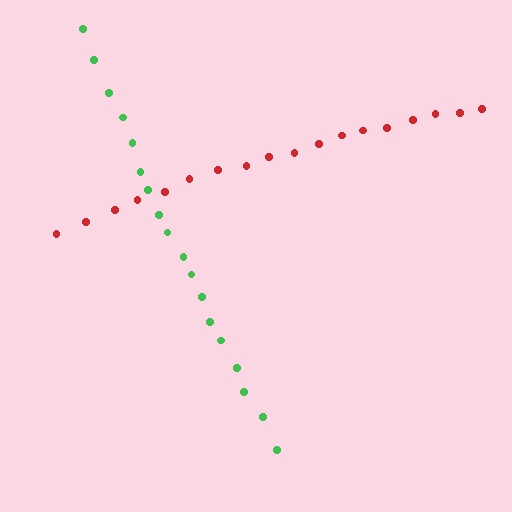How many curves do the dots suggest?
There are 2 distinct paths.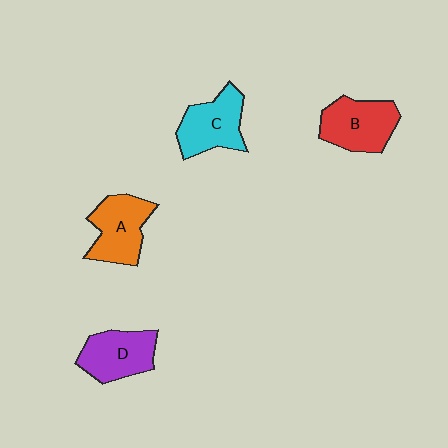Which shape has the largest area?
Shape B (red).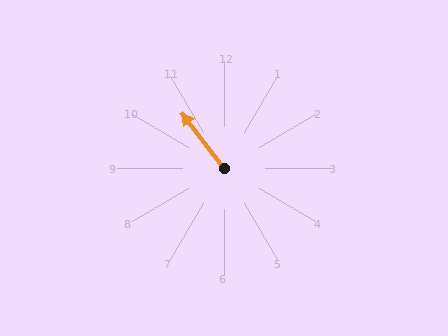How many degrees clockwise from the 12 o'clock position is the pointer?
Approximately 322 degrees.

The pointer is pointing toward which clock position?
Roughly 11 o'clock.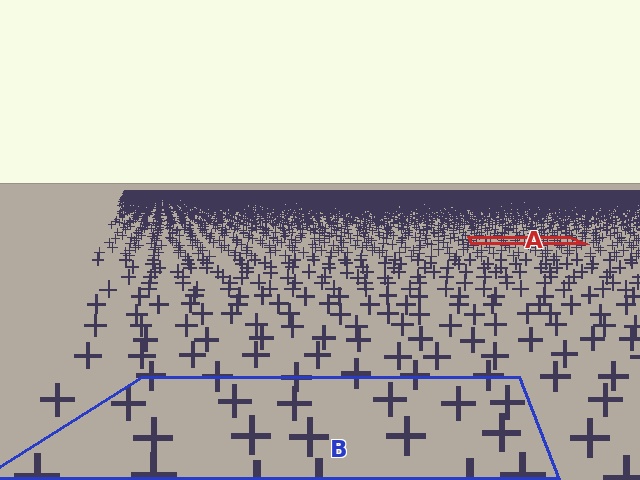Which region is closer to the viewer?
Region B is closer. The texture elements there are larger and more spread out.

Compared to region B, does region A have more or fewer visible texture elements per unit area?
Region A has more texture elements per unit area — they are packed more densely because it is farther away.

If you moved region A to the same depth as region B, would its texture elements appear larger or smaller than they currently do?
They would appear larger. At a closer depth, the same texture elements are projected at a bigger on-screen size.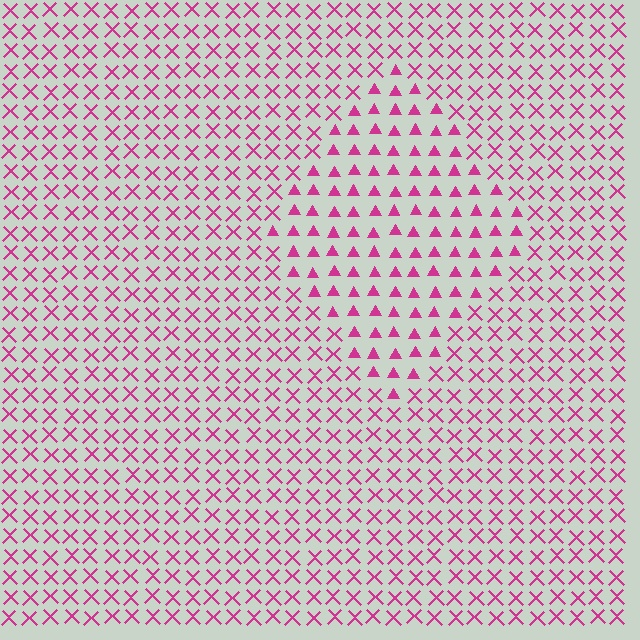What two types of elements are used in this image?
The image uses triangles inside the diamond region and X marks outside it.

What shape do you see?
I see a diamond.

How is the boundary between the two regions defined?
The boundary is defined by a change in element shape: triangles inside vs. X marks outside. All elements share the same color and spacing.